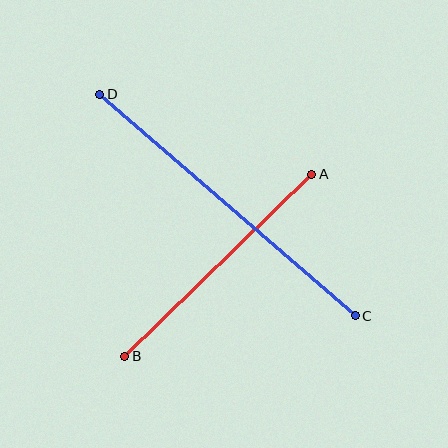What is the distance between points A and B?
The distance is approximately 261 pixels.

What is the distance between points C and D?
The distance is approximately 338 pixels.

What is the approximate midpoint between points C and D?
The midpoint is at approximately (228, 205) pixels.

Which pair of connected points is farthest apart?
Points C and D are farthest apart.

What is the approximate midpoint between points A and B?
The midpoint is at approximately (218, 265) pixels.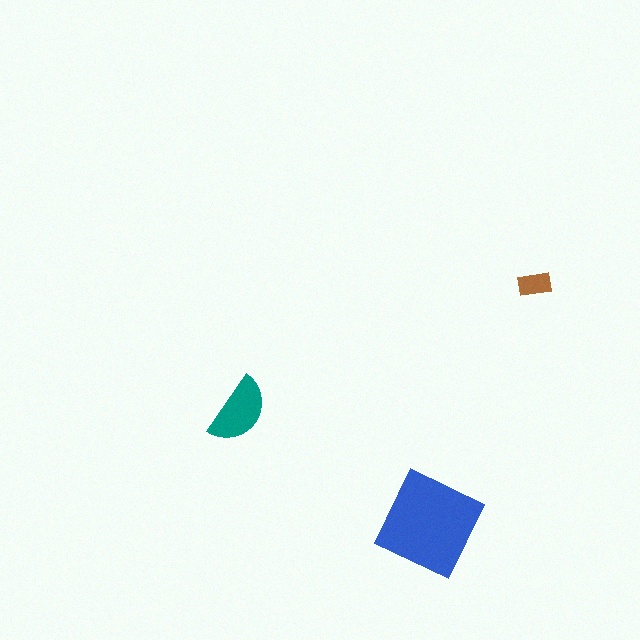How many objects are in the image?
There are 3 objects in the image.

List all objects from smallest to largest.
The brown rectangle, the teal semicircle, the blue diamond.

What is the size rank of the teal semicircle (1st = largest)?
2nd.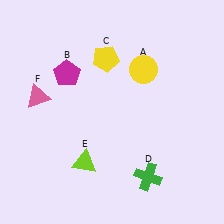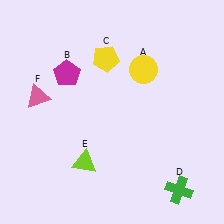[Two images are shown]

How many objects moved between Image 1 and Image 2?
1 object moved between the two images.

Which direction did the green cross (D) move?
The green cross (D) moved right.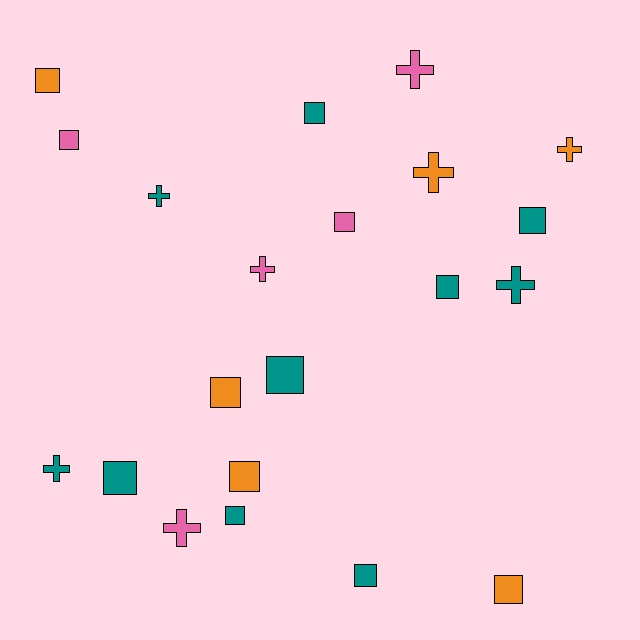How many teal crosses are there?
There are 3 teal crosses.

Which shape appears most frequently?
Square, with 13 objects.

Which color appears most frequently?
Teal, with 10 objects.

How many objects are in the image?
There are 21 objects.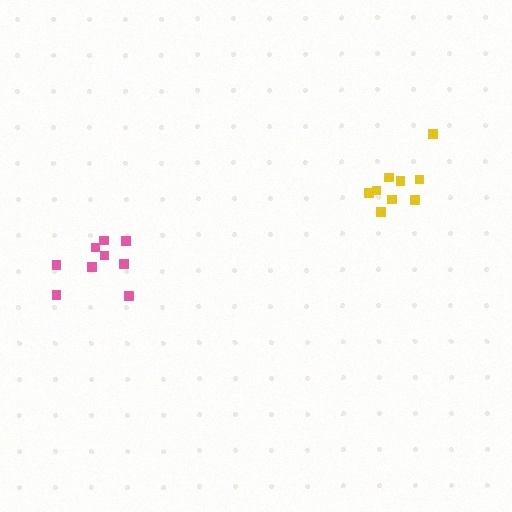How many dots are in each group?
Group 1: 9 dots, Group 2: 9 dots (18 total).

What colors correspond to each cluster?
The clusters are colored: pink, yellow.